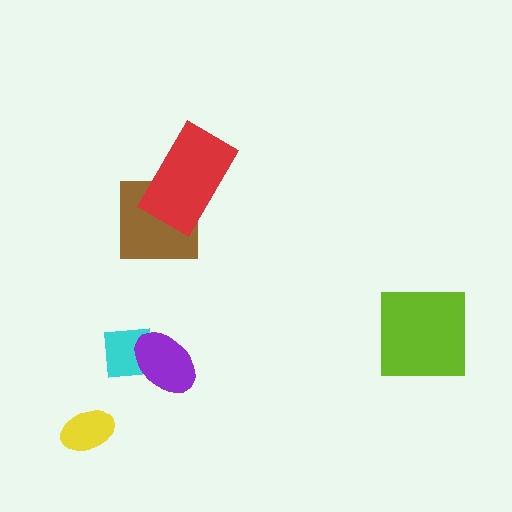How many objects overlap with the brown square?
1 object overlaps with the brown square.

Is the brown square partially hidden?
Yes, it is partially covered by another shape.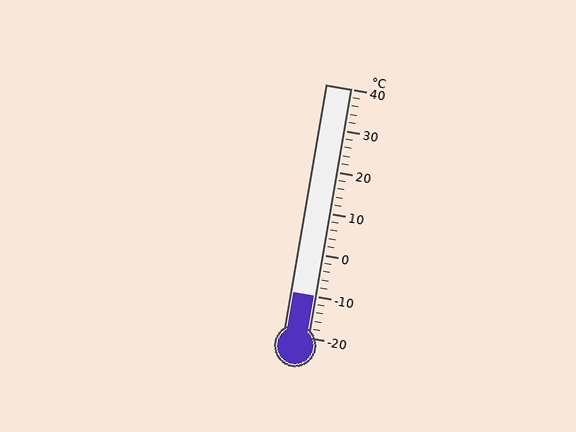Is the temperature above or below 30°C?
The temperature is below 30°C.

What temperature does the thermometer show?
The thermometer shows approximately -10°C.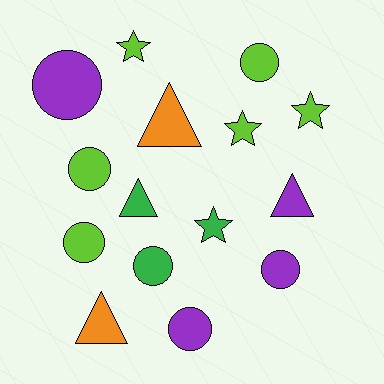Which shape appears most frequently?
Circle, with 7 objects.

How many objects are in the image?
There are 15 objects.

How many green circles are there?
There is 1 green circle.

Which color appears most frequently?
Lime, with 6 objects.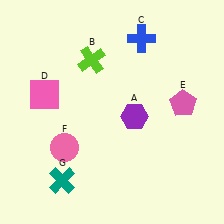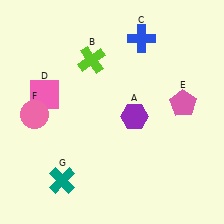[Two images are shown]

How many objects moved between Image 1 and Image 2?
1 object moved between the two images.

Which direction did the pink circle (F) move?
The pink circle (F) moved up.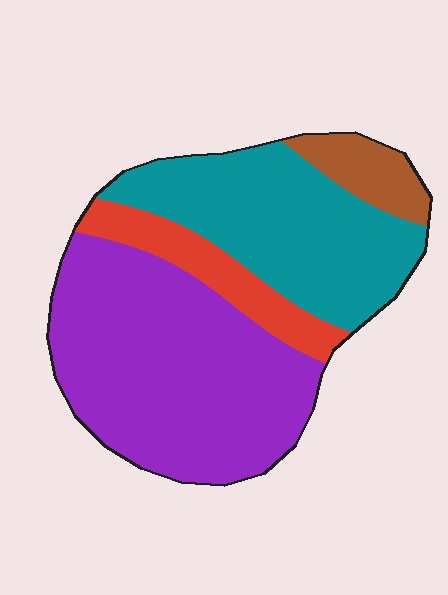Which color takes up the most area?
Purple, at roughly 50%.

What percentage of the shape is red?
Red takes up about one eighth (1/8) of the shape.